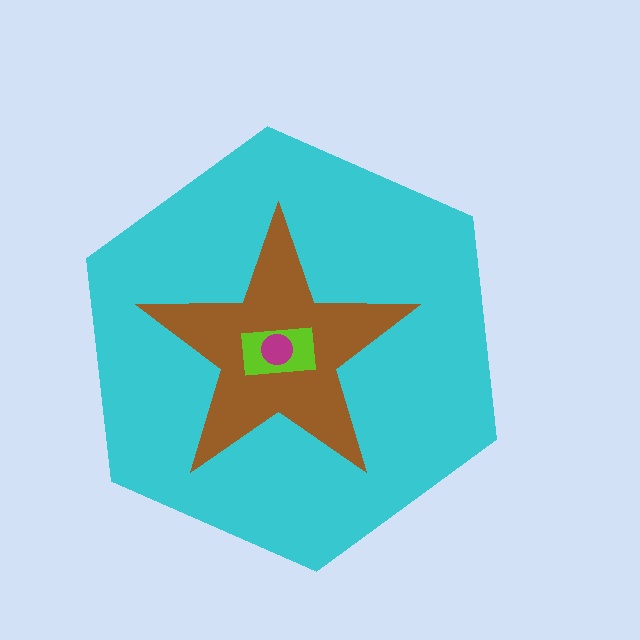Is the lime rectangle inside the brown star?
Yes.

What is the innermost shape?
The magenta circle.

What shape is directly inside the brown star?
The lime rectangle.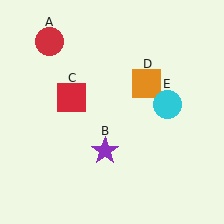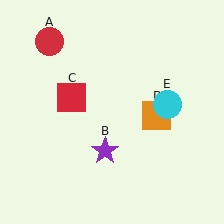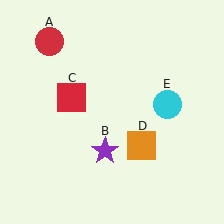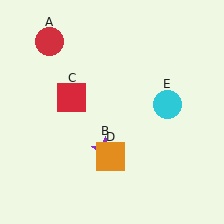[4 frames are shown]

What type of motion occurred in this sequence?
The orange square (object D) rotated clockwise around the center of the scene.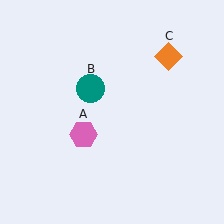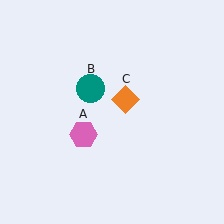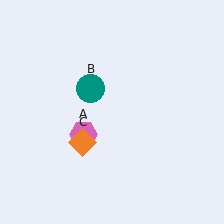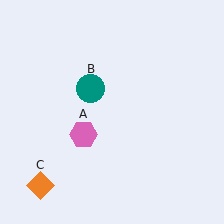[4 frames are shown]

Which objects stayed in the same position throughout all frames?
Pink hexagon (object A) and teal circle (object B) remained stationary.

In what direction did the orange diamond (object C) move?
The orange diamond (object C) moved down and to the left.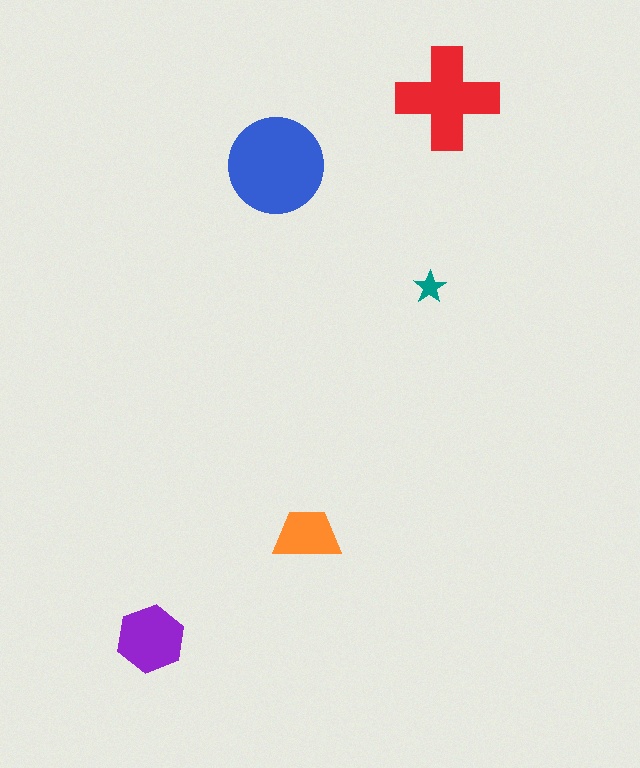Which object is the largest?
The blue circle.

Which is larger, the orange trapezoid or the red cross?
The red cross.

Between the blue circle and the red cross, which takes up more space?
The blue circle.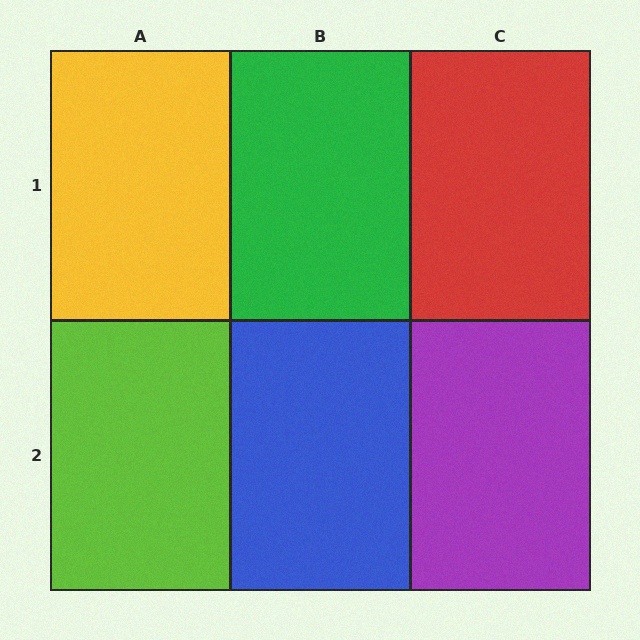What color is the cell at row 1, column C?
Red.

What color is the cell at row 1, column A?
Yellow.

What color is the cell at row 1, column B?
Green.